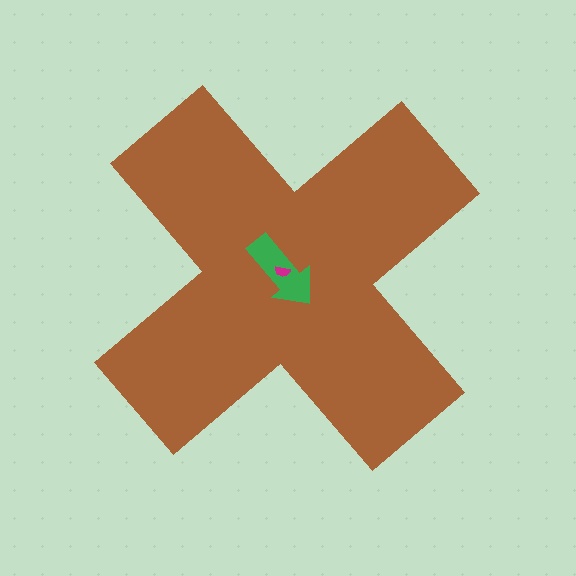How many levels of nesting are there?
3.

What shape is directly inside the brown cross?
The green arrow.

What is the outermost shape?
The brown cross.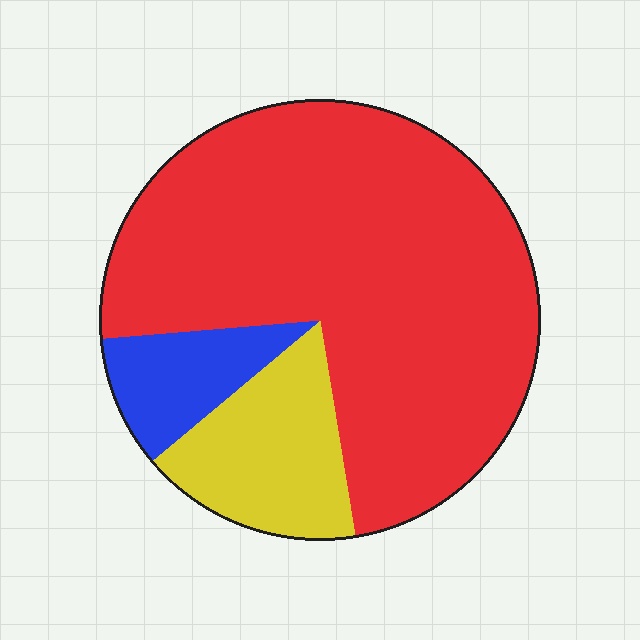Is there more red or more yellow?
Red.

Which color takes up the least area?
Blue, at roughly 10%.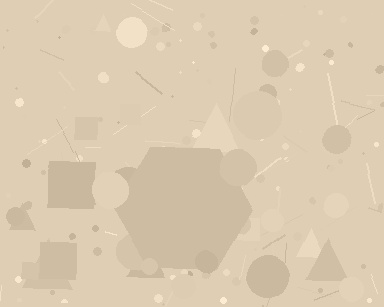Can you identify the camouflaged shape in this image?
The camouflaged shape is a hexagon.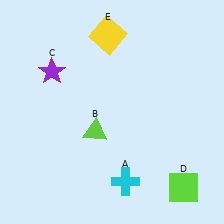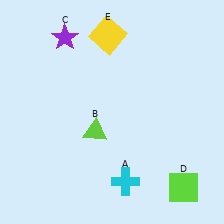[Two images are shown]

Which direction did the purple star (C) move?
The purple star (C) moved up.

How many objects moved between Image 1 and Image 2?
1 object moved between the two images.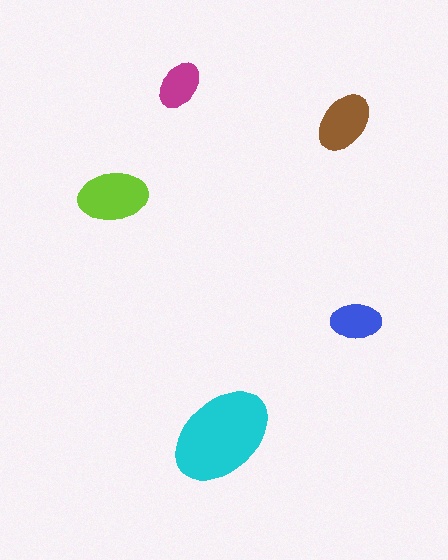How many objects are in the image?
There are 5 objects in the image.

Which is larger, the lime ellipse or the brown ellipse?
The lime one.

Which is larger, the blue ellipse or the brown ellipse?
The brown one.